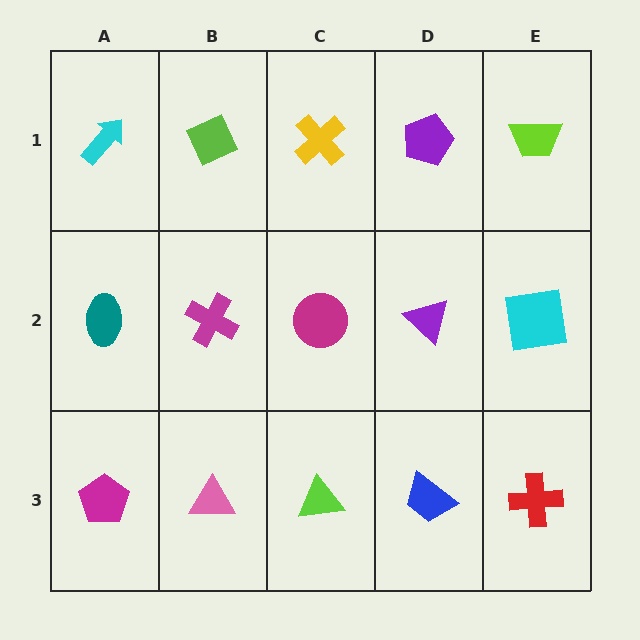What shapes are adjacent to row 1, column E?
A cyan square (row 2, column E), a purple pentagon (row 1, column D).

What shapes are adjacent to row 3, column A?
A teal ellipse (row 2, column A), a pink triangle (row 3, column B).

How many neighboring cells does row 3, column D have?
3.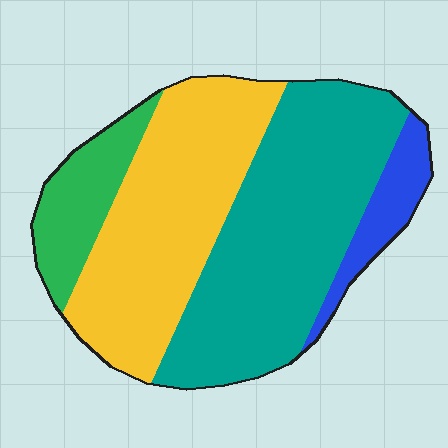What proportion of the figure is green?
Green covers about 10% of the figure.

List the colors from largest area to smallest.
From largest to smallest: teal, yellow, green, blue.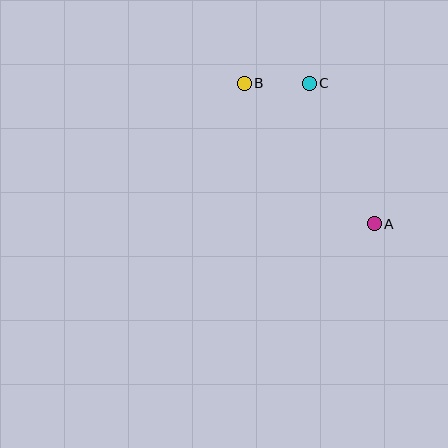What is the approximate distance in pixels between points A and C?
The distance between A and C is approximately 155 pixels.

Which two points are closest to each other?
Points B and C are closest to each other.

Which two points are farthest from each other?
Points A and B are farthest from each other.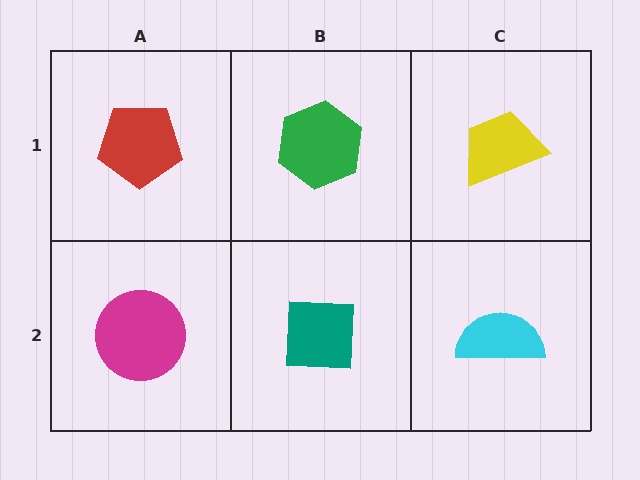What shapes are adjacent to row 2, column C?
A yellow trapezoid (row 1, column C), a teal square (row 2, column B).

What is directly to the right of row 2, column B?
A cyan semicircle.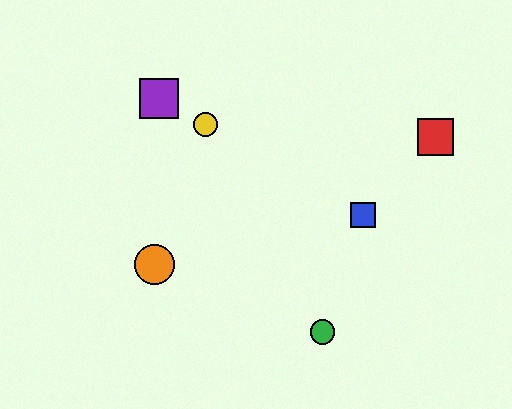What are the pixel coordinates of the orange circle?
The orange circle is at (154, 264).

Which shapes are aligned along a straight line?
The blue square, the yellow circle, the purple square are aligned along a straight line.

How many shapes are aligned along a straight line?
3 shapes (the blue square, the yellow circle, the purple square) are aligned along a straight line.